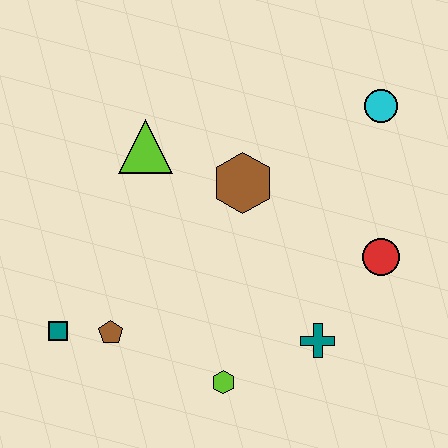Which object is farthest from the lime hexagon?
The cyan circle is farthest from the lime hexagon.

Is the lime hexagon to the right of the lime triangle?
Yes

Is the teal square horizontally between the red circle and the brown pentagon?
No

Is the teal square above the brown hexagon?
No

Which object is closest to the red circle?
The teal cross is closest to the red circle.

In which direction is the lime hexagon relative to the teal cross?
The lime hexagon is to the left of the teal cross.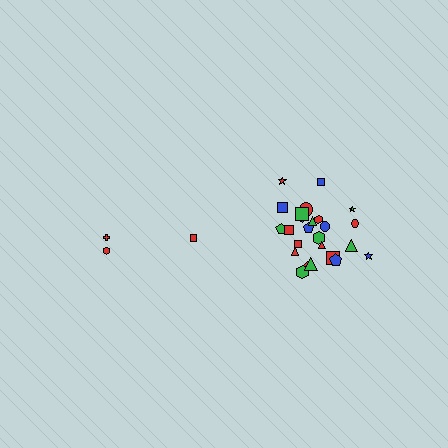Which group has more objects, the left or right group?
The right group.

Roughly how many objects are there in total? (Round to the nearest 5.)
Roughly 30 objects in total.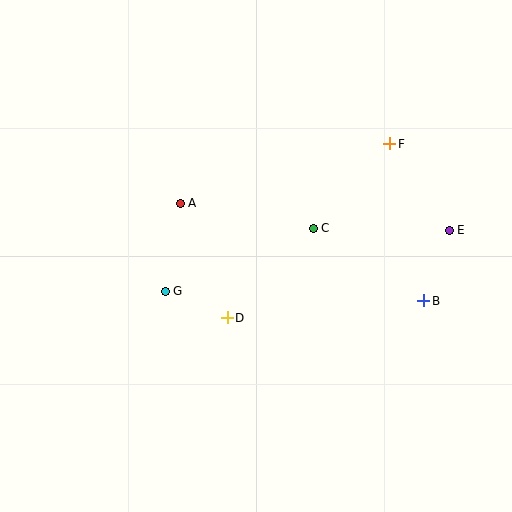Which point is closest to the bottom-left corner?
Point G is closest to the bottom-left corner.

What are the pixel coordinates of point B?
Point B is at (424, 301).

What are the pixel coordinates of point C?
Point C is at (313, 228).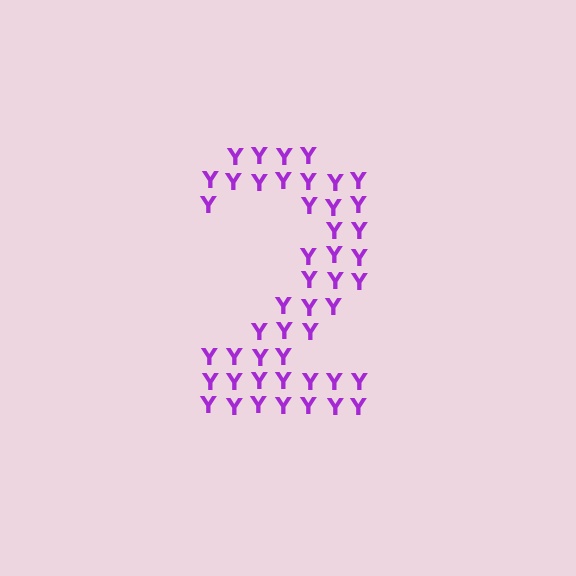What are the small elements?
The small elements are letter Y's.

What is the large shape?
The large shape is the digit 2.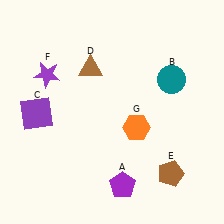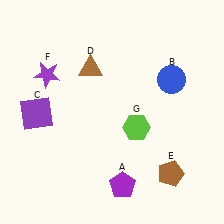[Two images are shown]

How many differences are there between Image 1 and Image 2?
There are 2 differences between the two images.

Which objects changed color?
B changed from teal to blue. G changed from orange to lime.